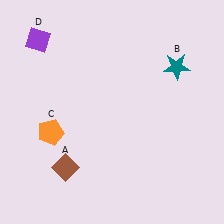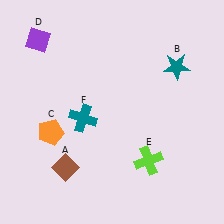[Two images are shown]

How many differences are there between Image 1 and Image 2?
There are 2 differences between the two images.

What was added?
A lime cross (E), a teal cross (F) were added in Image 2.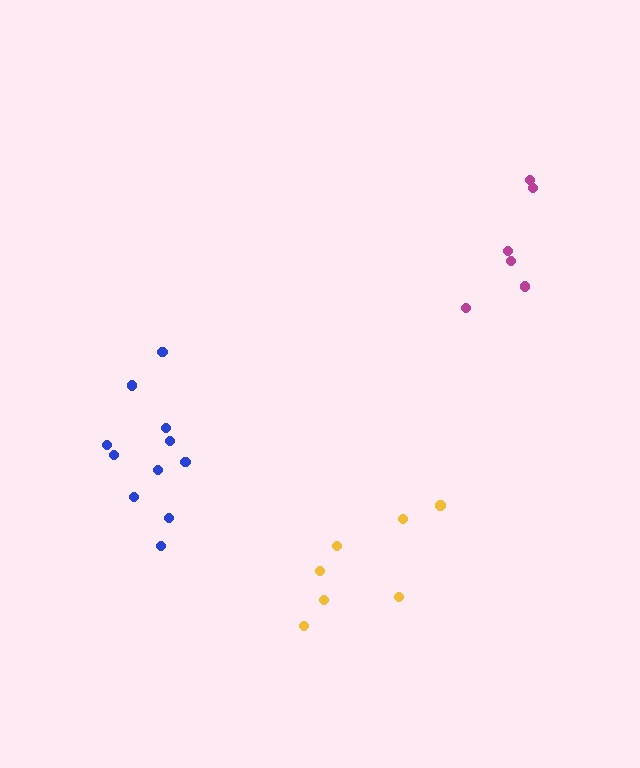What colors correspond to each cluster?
The clusters are colored: blue, yellow, magenta.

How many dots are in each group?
Group 1: 11 dots, Group 2: 7 dots, Group 3: 6 dots (24 total).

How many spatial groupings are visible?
There are 3 spatial groupings.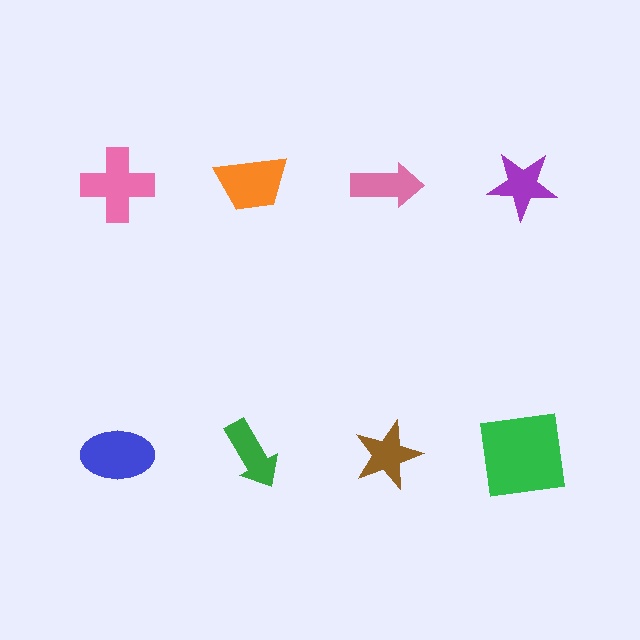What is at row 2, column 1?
A blue ellipse.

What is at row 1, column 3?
A pink arrow.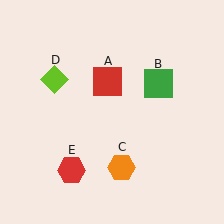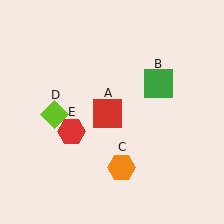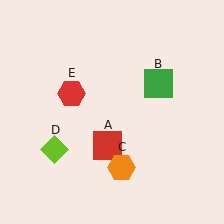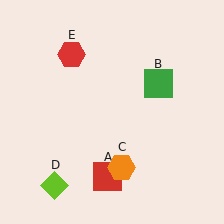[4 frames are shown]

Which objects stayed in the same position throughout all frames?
Green square (object B) and orange hexagon (object C) remained stationary.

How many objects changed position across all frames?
3 objects changed position: red square (object A), lime diamond (object D), red hexagon (object E).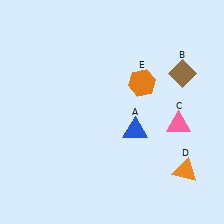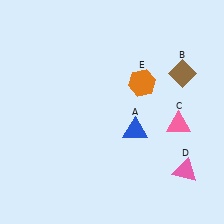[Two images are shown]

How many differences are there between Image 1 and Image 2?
There is 1 difference between the two images.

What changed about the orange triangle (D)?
In Image 1, D is orange. In Image 2, it changed to pink.